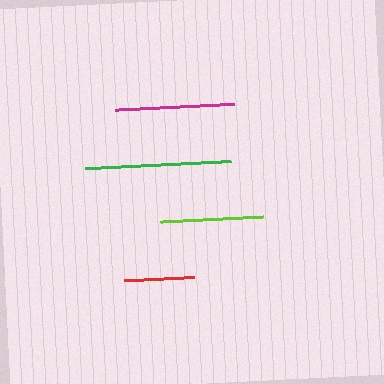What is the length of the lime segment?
The lime segment is approximately 103 pixels long.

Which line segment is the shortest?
The red line is the shortest at approximately 70 pixels.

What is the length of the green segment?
The green segment is approximately 146 pixels long.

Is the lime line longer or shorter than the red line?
The lime line is longer than the red line.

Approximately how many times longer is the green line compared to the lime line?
The green line is approximately 1.4 times the length of the lime line.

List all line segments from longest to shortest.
From longest to shortest: green, magenta, lime, red.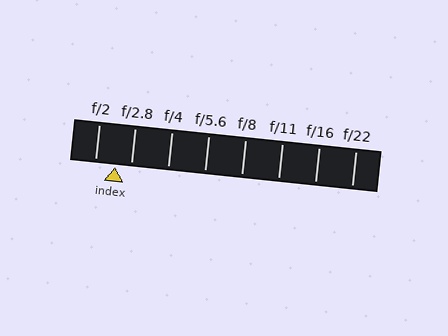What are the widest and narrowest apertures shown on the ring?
The widest aperture shown is f/2 and the narrowest is f/22.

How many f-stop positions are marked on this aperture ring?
There are 8 f-stop positions marked.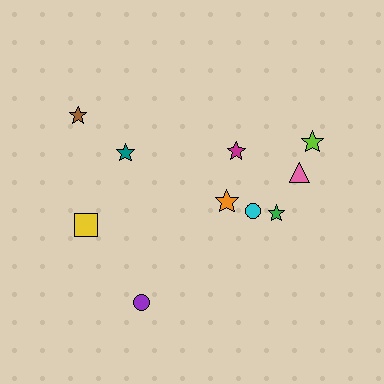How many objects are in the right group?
There are 6 objects.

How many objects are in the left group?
There are 4 objects.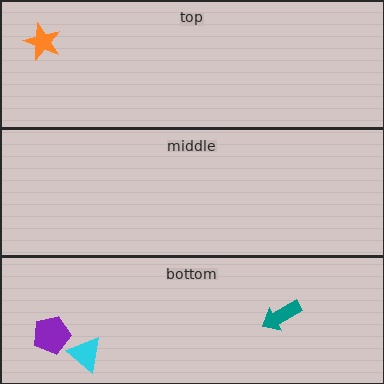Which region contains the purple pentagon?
The bottom region.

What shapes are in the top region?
The orange star.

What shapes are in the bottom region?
The purple pentagon, the cyan triangle, the teal arrow.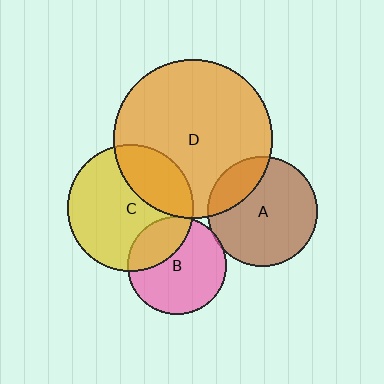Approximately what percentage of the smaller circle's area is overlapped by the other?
Approximately 5%.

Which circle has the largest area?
Circle D (orange).